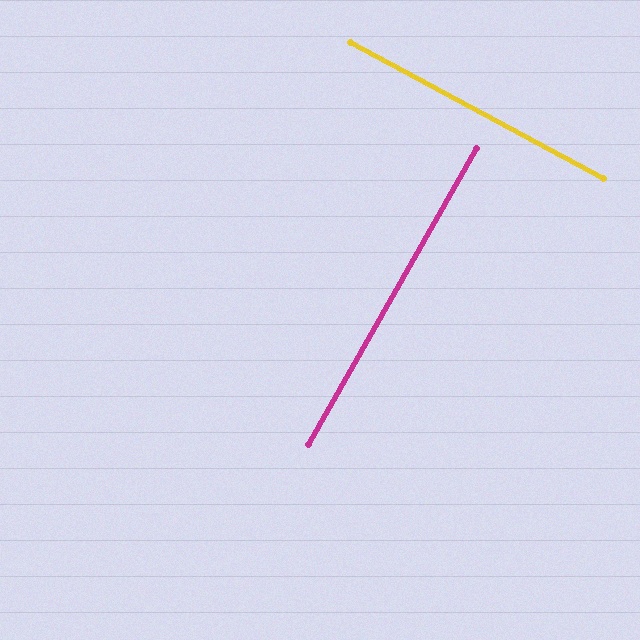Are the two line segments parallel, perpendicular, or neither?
Perpendicular — they meet at approximately 89°.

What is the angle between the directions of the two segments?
Approximately 89 degrees.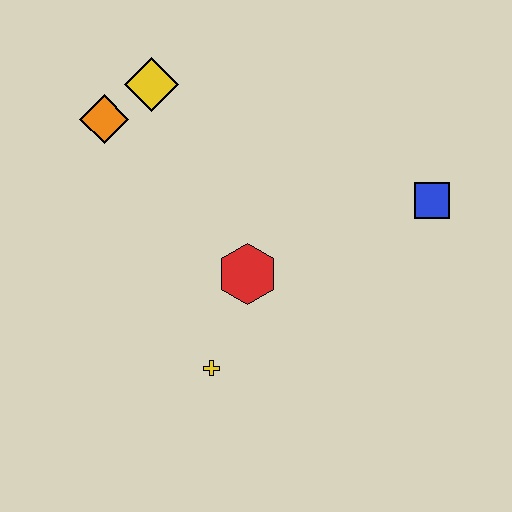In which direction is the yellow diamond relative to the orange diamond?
The yellow diamond is to the right of the orange diamond.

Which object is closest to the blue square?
The red hexagon is closest to the blue square.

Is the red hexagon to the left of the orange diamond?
No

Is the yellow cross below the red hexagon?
Yes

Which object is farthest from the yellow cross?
The yellow diamond is farthest from the yellow cross.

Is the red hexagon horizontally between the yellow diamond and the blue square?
Yes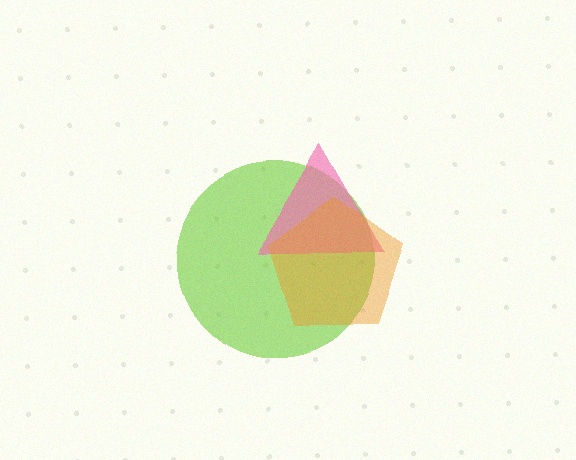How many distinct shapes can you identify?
There are 3 distinct shapes: a lime circle, a pink triangle, an orange pentagon.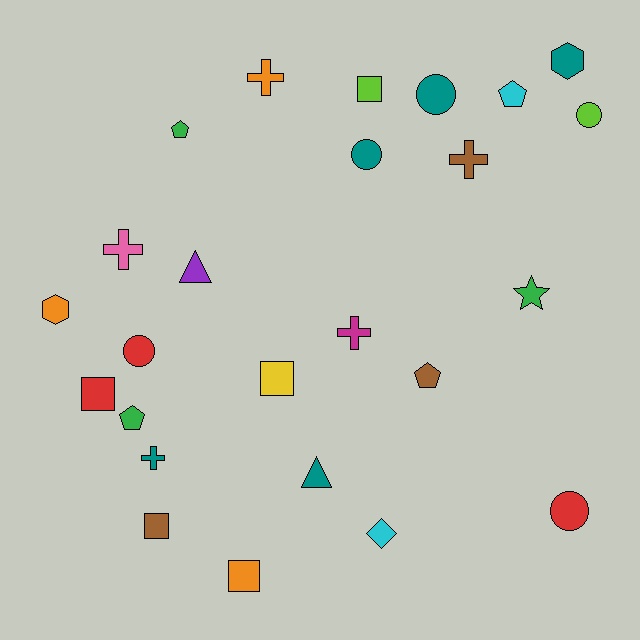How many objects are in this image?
There are 25 objects.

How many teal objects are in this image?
There are 5 teal objects.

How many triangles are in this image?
There are 2 triangles.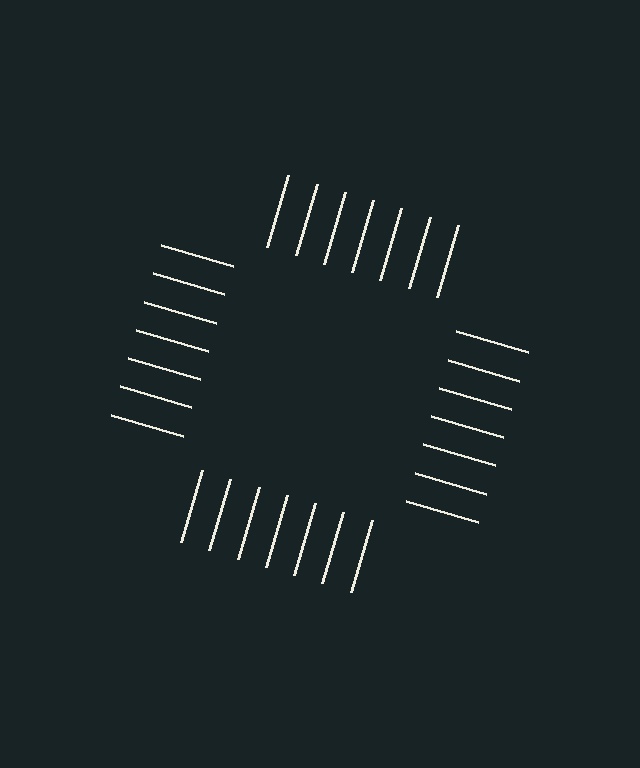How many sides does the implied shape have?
4 sides — the line-ends trace a square.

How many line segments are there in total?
28 — 7 along each of the 4 edges.